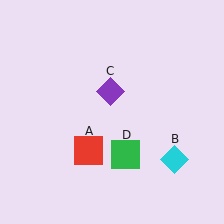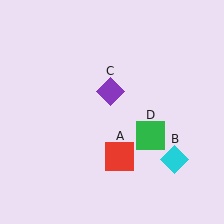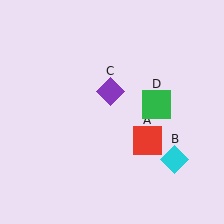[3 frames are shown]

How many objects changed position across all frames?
2 objects changed position: red square (object A), green square (object D).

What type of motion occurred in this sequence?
The red square (object A), green square (object D) rotated counterclockwise around the center of the scene.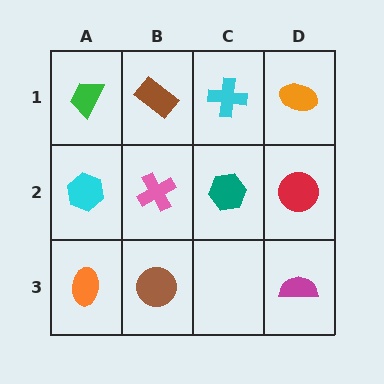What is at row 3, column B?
A brown circle.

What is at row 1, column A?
A green trapezoid.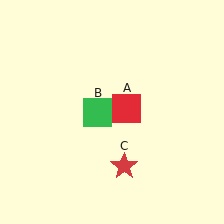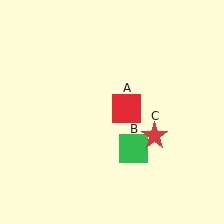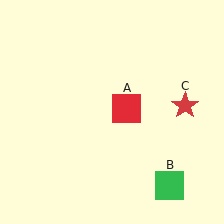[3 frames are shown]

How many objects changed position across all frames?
2 objects changed position: green square (object B), red star (object C).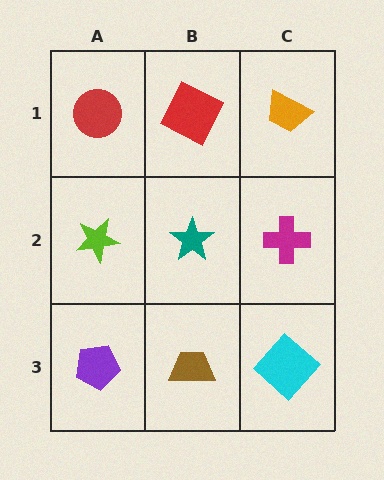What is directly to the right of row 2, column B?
A magenta cross.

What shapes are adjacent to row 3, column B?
A teal star (row 2, column B), a purple pentagon (row 3, column A), a cyan diamond (row 3, column C).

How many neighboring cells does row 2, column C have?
3.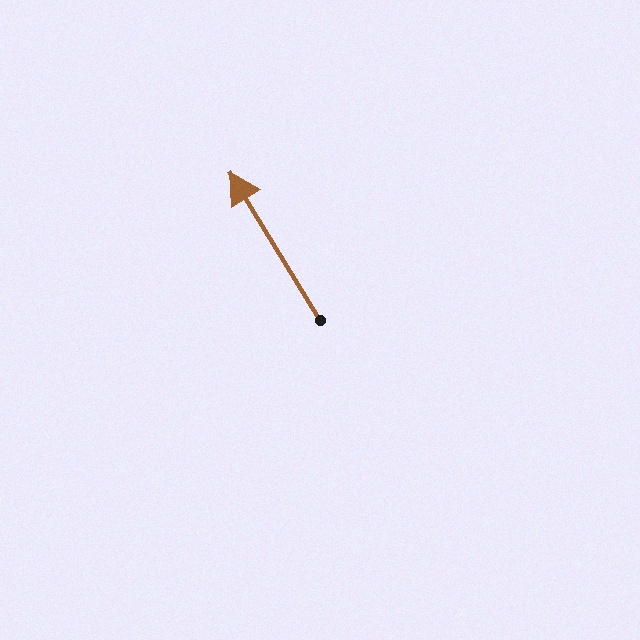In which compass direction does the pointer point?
Northwest.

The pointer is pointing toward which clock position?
Roughly 11 o'clock.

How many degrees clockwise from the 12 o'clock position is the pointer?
Approximately 329 degrees.